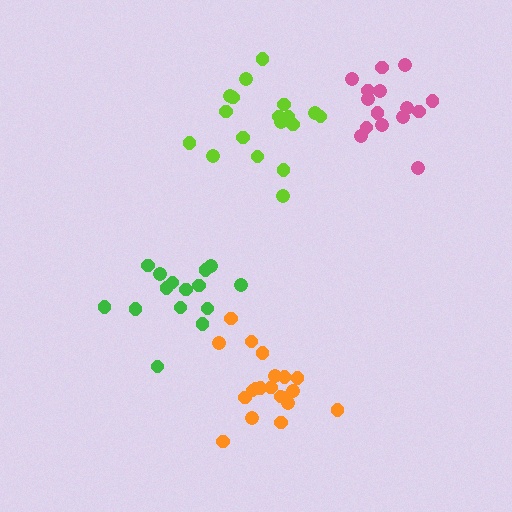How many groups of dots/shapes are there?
There are 4 groups.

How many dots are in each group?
Group 1: 15 dots, Group 2: 20 dots, Group 3: 15 dots, Group 4: 18 dots (68 total).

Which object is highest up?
The pink cluster is topmost.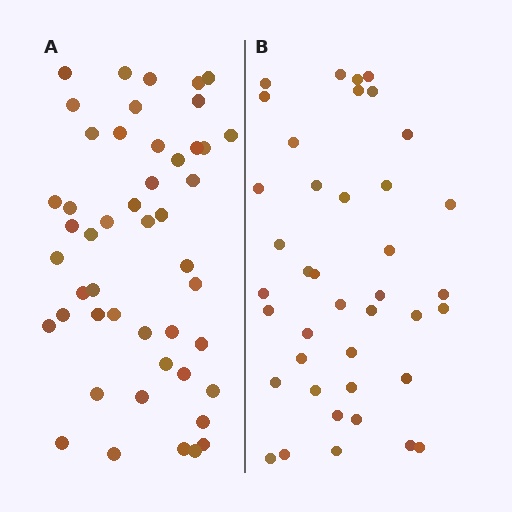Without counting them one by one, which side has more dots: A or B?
Region A (the left region) has more dots.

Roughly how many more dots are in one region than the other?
Region A has roughly 8 or so more dots than region B.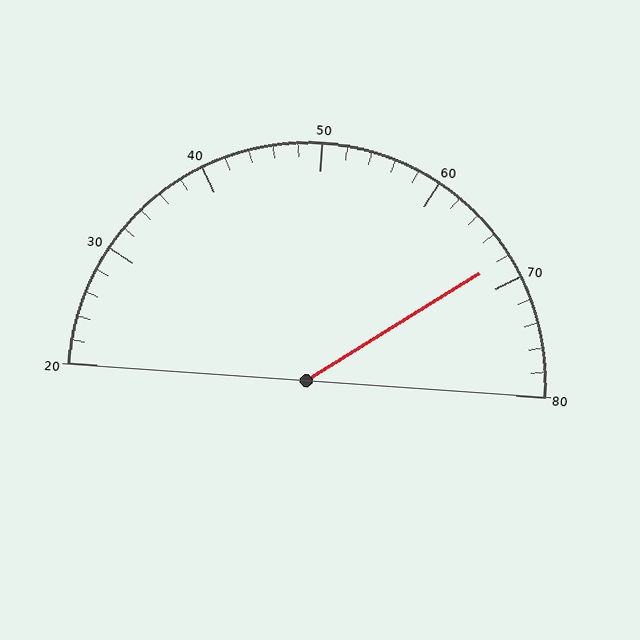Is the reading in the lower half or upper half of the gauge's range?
The reading is in the upper half of the range (20 to 80).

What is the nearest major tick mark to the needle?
The nearest major tick mark is 70.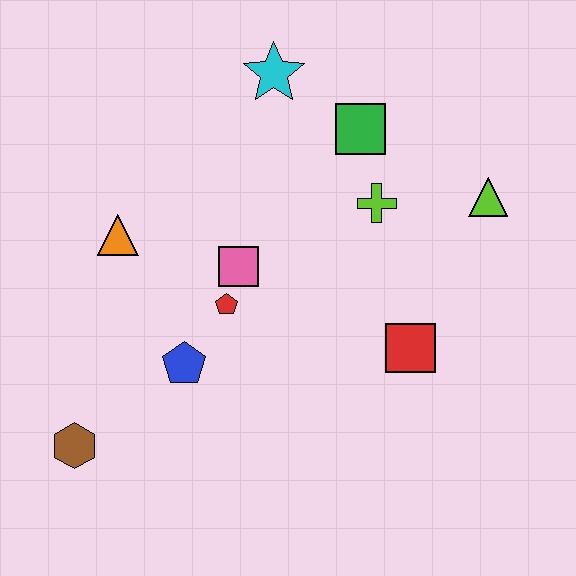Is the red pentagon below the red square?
No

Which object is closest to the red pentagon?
The pink square is closest to the red pentagon.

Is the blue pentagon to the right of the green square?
No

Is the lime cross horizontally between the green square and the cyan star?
No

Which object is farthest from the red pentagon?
The lime triangle is farthest from the red pentagon.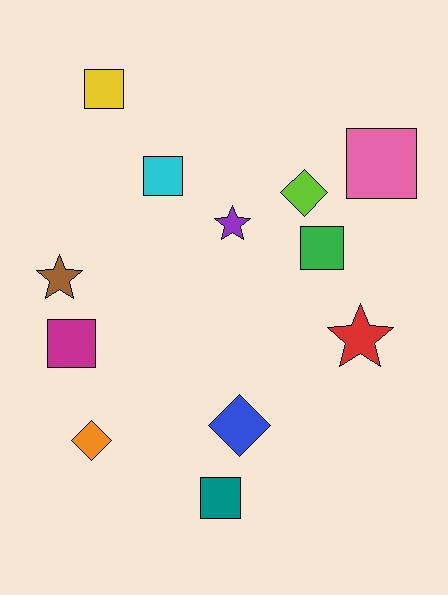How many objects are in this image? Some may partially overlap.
There are 12 objects.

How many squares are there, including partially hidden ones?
There are 6 squares.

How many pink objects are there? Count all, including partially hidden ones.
There is 1 pink object.